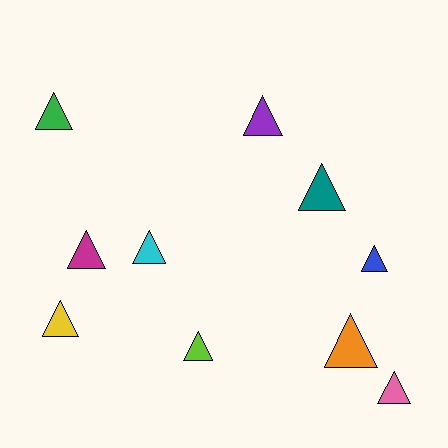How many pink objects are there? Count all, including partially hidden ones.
There is 1 pink object.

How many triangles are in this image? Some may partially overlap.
There are 10 triangles.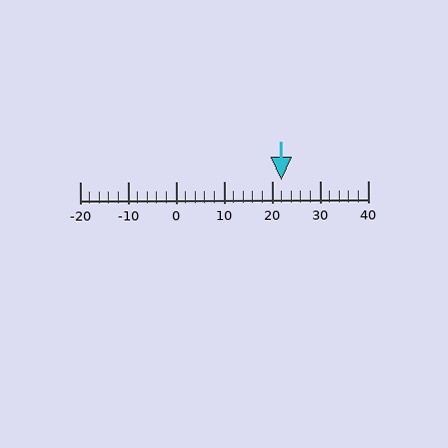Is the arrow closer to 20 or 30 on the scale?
The arrow is closer to 20.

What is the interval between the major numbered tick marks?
The major tick marks are spaced 10 units apart.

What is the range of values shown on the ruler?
The ruler shows values from -20 to 40.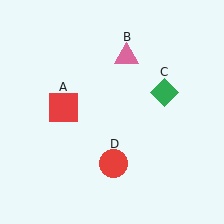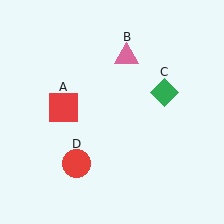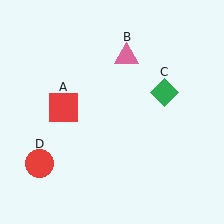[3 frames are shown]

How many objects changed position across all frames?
1 object changed position: red circle (object D).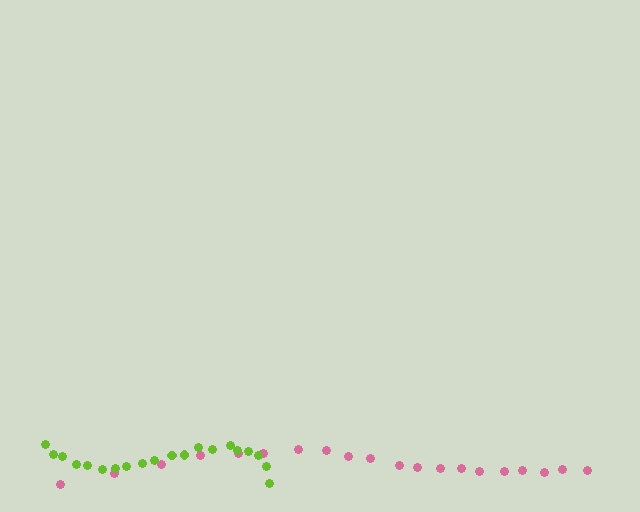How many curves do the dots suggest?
There are 2 distinct paths.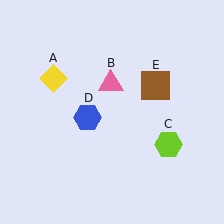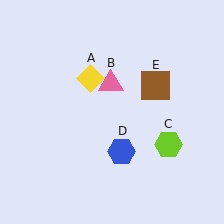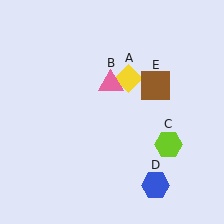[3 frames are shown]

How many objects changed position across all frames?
2 objects changed position: yellow diamond (object A), blue hexagon (object D).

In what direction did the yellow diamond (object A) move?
The yellow diamond (object A) moved right.